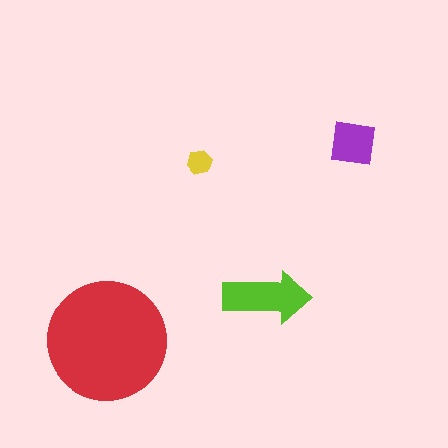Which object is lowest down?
The red circle is bottommost.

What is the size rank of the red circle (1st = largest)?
1st.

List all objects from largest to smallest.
The red circle, the lime arrow, the purple square, the yellow hexagon.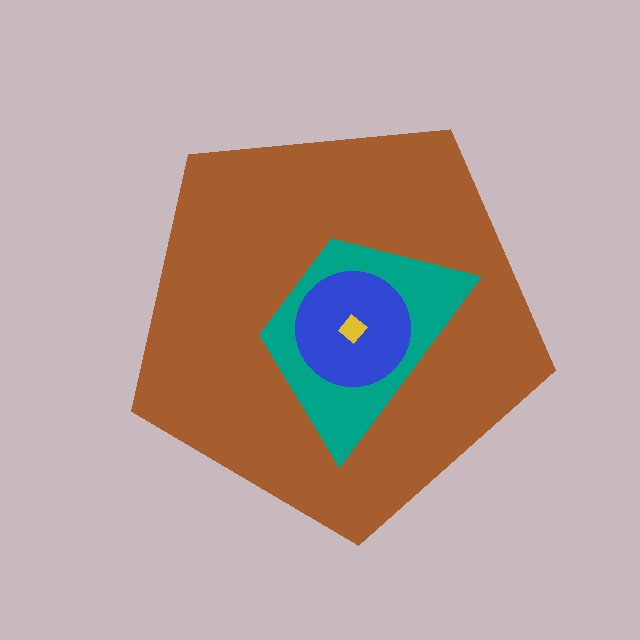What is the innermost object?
The yellow diamond.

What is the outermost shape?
The brown pentagon.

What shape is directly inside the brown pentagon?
The teal trapezoid.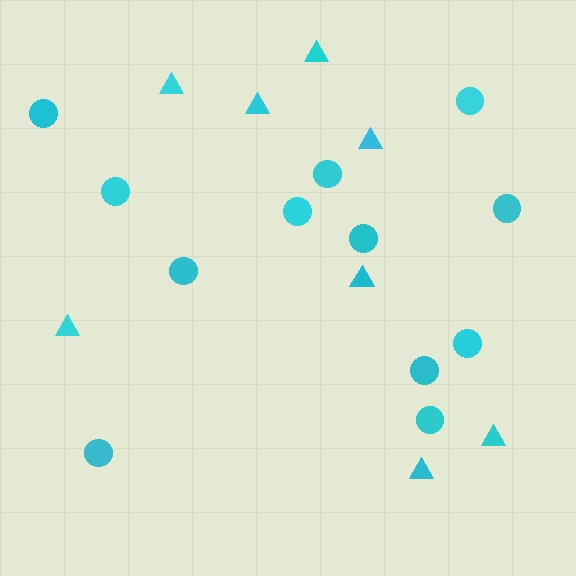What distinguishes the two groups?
There are 2 groups: one group of triangles (8) and one group of circles (12).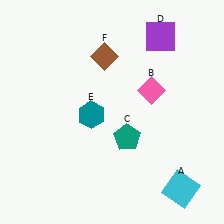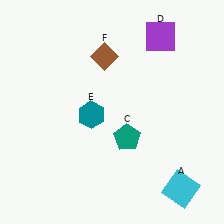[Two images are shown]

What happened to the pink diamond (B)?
The pink diamond (B) was removed in Image 2. It was in the top-right area of Image 1.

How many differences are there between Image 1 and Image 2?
There is 1 difference between the two images.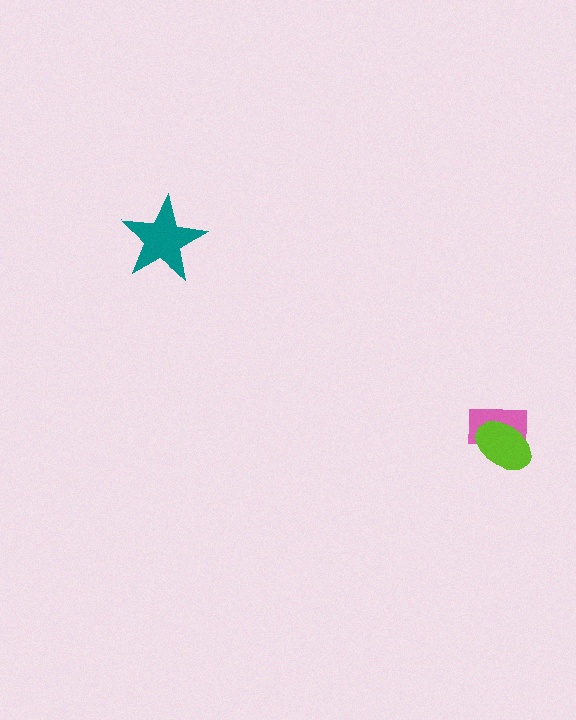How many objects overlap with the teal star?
0 objects overlap with the teal star.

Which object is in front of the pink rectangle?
The lime ellipse is in front of the pink rectangle.